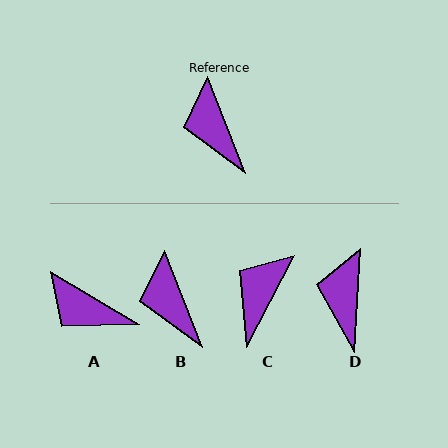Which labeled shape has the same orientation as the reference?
B.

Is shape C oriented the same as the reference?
No, it is off by about 49 degrees.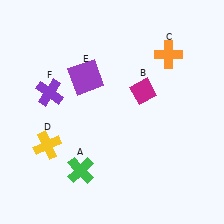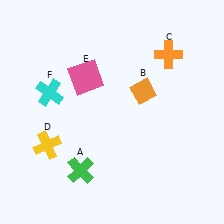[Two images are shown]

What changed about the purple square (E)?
In Image 1, E is purple. In Image 2, it changed to pink.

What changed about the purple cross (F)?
In Image 1, F is purple. In Image 2, it changed to cyan.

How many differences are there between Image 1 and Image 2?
There are 3 differences between the two images.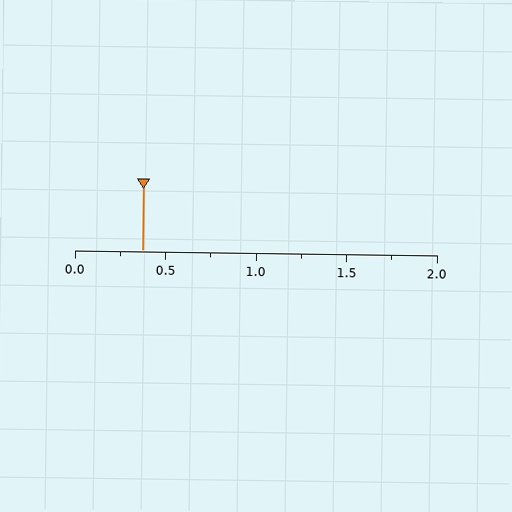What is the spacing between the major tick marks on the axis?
The major ticks are spaced 0.5 apart.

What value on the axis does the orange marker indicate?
The marker indicates approximately 0.38.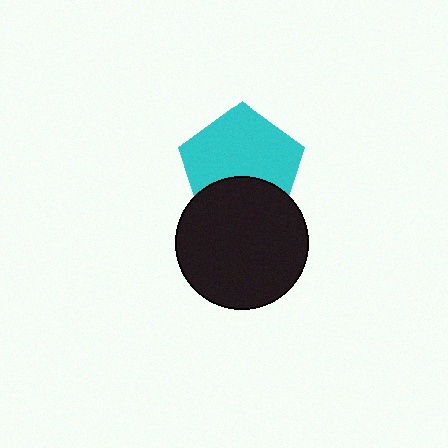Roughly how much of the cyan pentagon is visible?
Most of it is visible (roughly 66%).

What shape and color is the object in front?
The object in front is a black circle.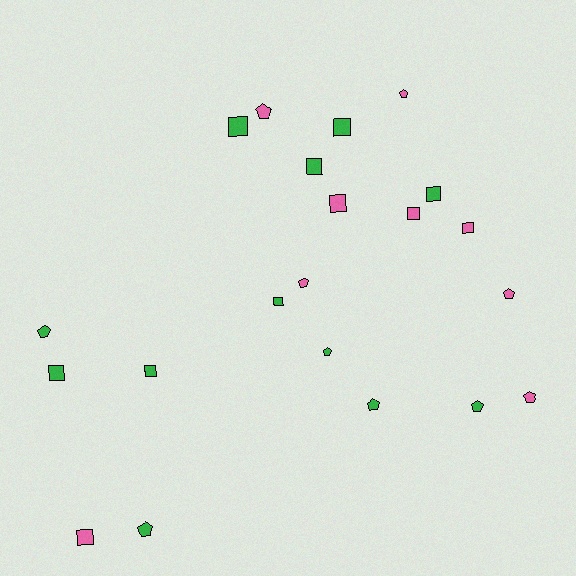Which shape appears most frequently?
Square, with 11 objects.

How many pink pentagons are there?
There are 5 pink pentagons.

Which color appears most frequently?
Green, with 12 objects.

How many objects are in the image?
There are 21 objects.